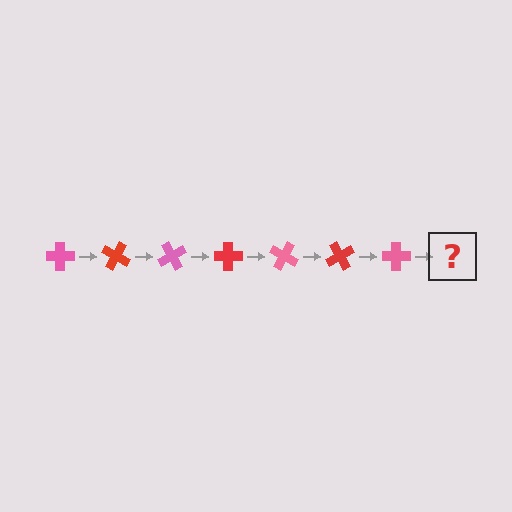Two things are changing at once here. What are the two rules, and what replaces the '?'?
The two rules are that it rotates 30 degrees each step and the color cycles through pink and red. The '?' should be a red cross, rotated 210 degrees from the start.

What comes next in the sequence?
The next element should be a red cross, rotated 210 degrees from the start.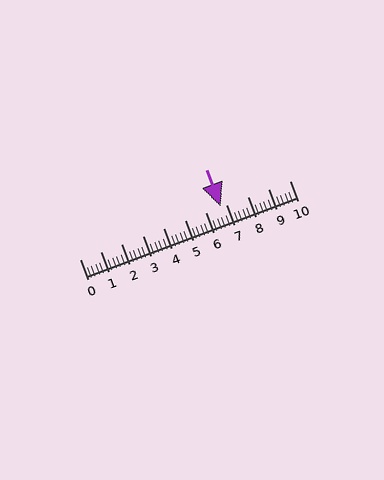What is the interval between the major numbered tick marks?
The major tick marks are spaced 1 units apart.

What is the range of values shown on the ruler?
The ruler shows values from 0 to 10.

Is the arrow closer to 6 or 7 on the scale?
The arrow is closer to 7.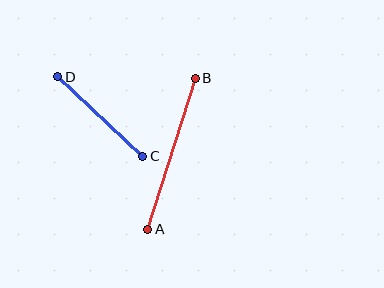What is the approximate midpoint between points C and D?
The midpoint is at approximately (100, 116) pixels.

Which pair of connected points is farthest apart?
Points A and B are farthest apart.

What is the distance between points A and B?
The distance is approximately 158 pixels.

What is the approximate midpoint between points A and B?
The midpoint is at approximately (172, 154) pixels.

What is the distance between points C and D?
The distance is approximately 116 pixels.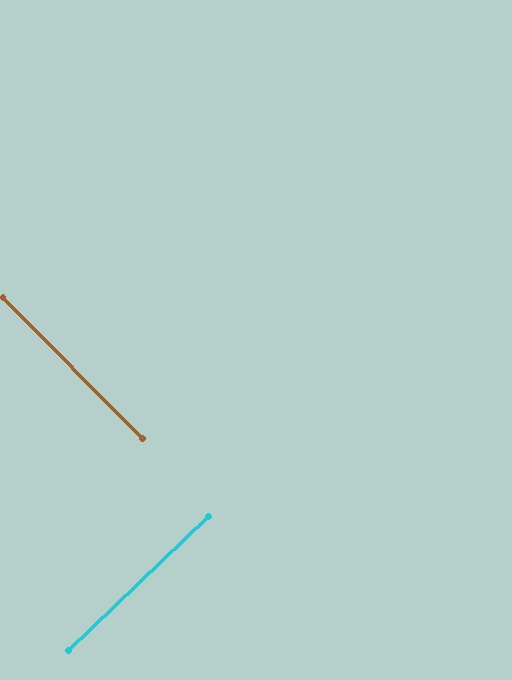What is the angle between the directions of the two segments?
Approximately 89 degrees.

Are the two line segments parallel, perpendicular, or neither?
Perpendicular — they meet at approximately 89°.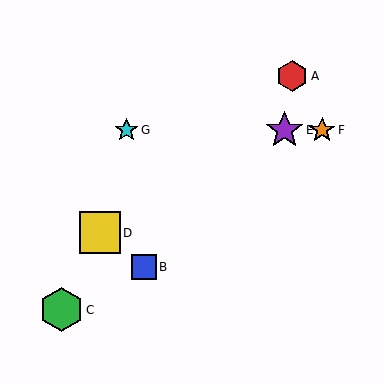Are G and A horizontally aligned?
No, G is at y≈130 and A is at y≈76.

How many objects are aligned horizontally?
3 objects (E, F, G) are aligned horizontally.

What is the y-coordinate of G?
Object G is at y≈130.